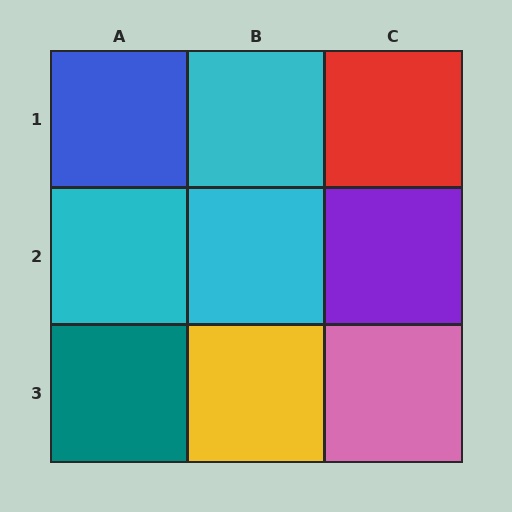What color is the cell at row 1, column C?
Red.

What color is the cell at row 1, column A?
Blue.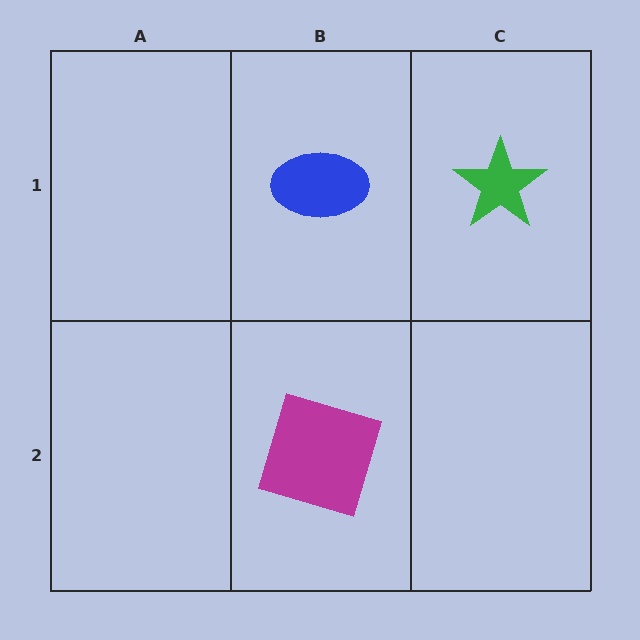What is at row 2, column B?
A magenta square.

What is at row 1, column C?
A green star.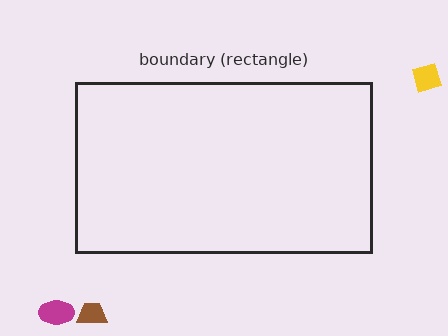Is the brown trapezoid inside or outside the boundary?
Outside.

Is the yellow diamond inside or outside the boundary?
Outside.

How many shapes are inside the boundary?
0 inside, 3 outside.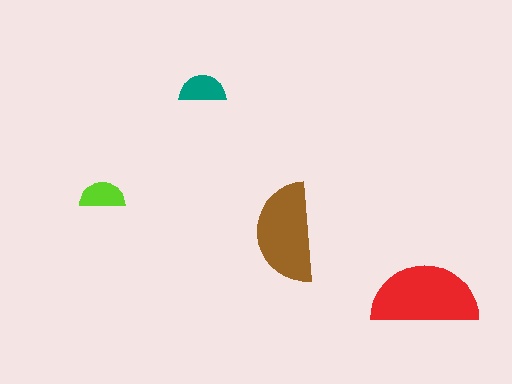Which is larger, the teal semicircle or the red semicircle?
The red one.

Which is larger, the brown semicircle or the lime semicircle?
The brown one.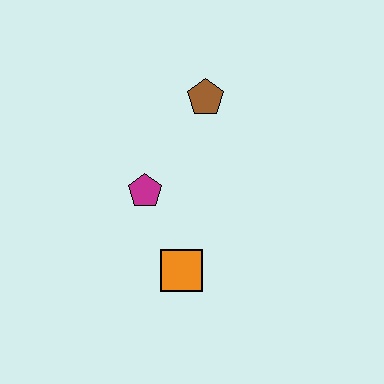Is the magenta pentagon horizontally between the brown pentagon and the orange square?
No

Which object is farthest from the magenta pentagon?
The brown pentagon is farthest from the magenta pentagon.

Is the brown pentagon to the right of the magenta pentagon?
Yes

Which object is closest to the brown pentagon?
The magenta pentagon is closest to the brown pentagon.